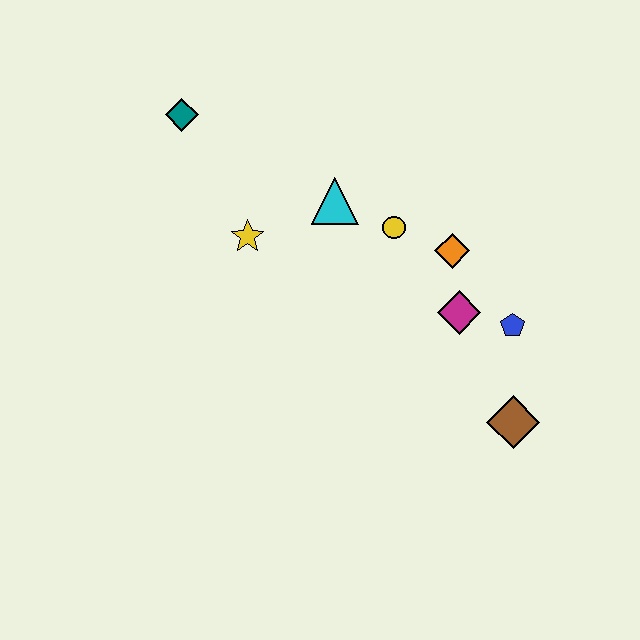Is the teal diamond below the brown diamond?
No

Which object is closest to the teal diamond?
The yellow star is closest to the teal diamond.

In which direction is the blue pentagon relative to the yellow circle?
The blue pentagon is to the right of the yellow circle.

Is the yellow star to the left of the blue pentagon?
Yes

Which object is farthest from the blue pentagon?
The teal diamond is farthest from the blue pentagon.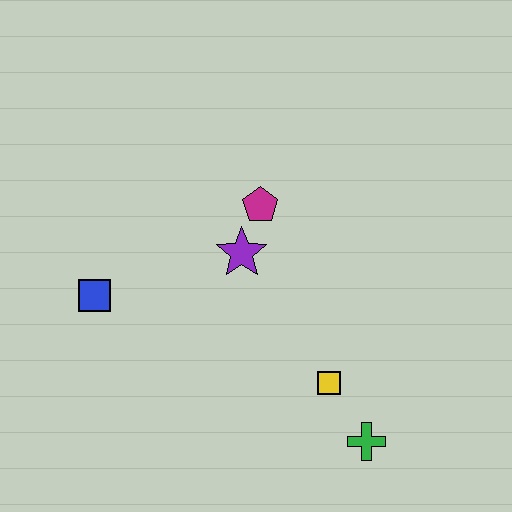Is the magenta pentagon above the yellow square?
Yes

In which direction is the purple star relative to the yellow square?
The purple star is above the yellow square.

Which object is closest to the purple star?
The magenta pentagon is closest to the purple star.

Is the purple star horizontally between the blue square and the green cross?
Yes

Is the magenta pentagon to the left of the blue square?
No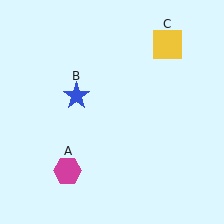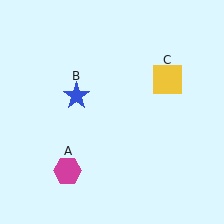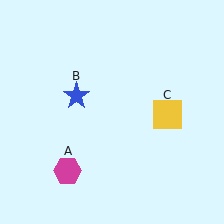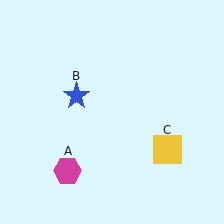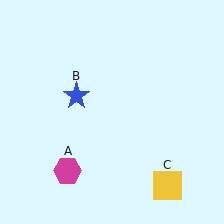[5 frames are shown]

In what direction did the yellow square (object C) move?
The yellow square (object C) moved down.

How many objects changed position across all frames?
1 object changed position: yellow square (object C).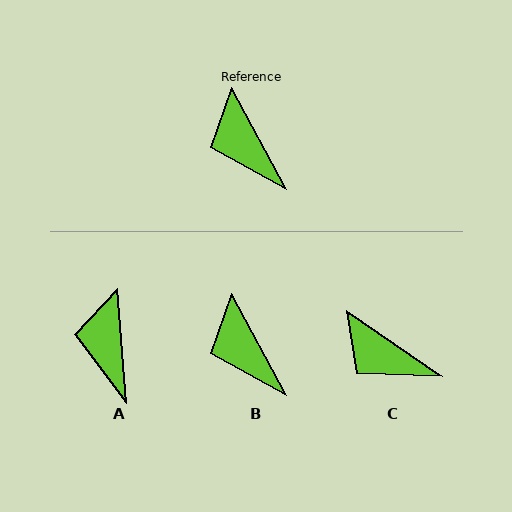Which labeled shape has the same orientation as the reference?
B.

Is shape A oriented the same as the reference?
No, it is off by about 24 degrees.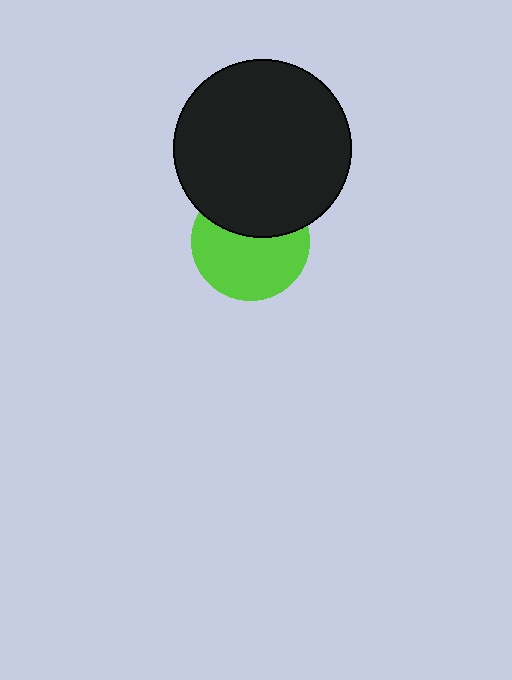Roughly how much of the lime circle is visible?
About half of it is visible (roughly 61%).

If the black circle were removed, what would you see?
You would see the complete lime circle.